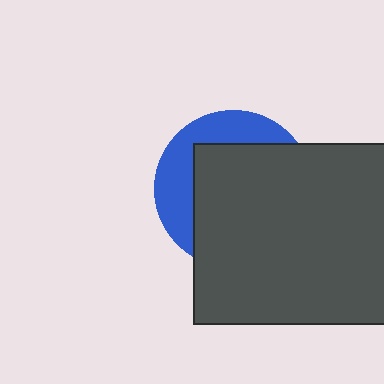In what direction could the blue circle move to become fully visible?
The blue circle could move toward the upper-left. That would shift it out from behind the dark gray rectangle entirely.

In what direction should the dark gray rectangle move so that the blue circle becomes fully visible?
The dark gray rectangle should move toward the lower-right. That is the shortest direction to clear the overlap and leave the blue circle fully visible.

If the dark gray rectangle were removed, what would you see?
You would see the complete blue circle.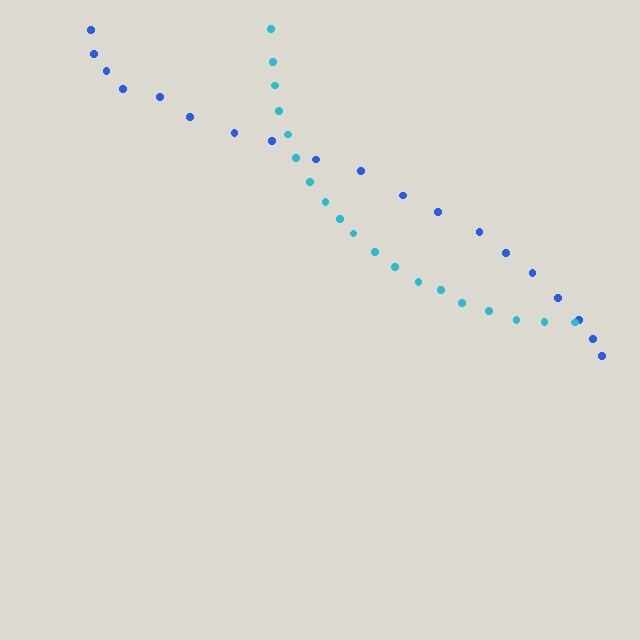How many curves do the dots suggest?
There are 2 distinct paths.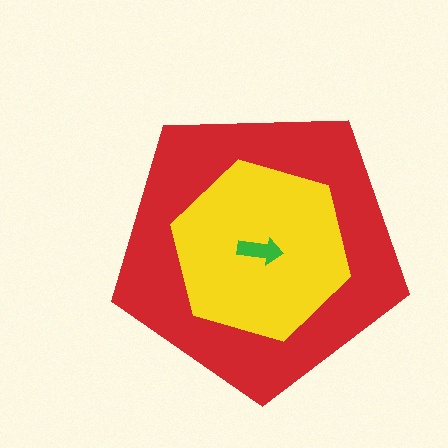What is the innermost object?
The green arrow.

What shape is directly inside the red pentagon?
The yellow hexagon.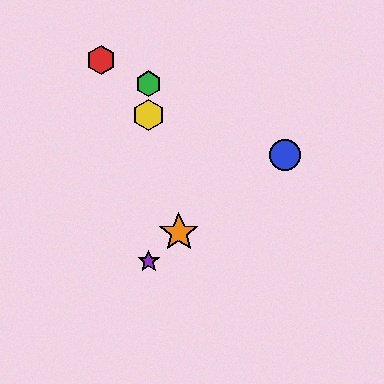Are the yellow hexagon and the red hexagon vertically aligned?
No, the yellow hexagon is at x≈149 and the red hexagon is at x≈101.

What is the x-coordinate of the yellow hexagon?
The yellow hexagon is at x≈149.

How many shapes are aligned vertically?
3 shapes (the green hexagon, the yellow hexagon, the purple star) are aligned vertically.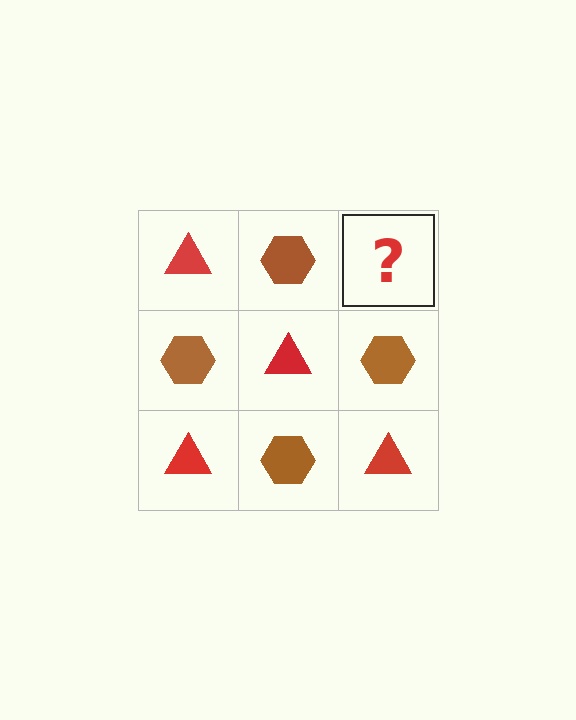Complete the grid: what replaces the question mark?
The question mark should be replaced with a red triangle.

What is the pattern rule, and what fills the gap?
The rule is that it alternates red triangle and brown hexagon in a checkerboard pattern. The gap should be filled with a red triangle.